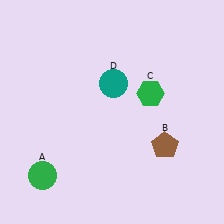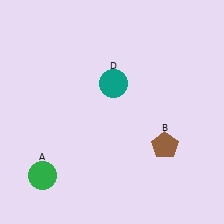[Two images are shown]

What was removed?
The green hexagon (C) was removed in Image 2.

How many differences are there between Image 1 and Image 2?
There is 1 difference between the two images.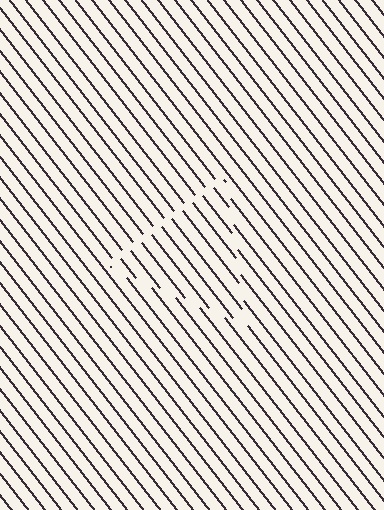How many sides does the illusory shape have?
3 sides — the line-ends trace a triangle.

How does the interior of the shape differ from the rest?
The interior of the shape contains the same grating, shifted by half a period — the contour is defined by the phase discontinuity where line-ends from the inner and outer gratings abut.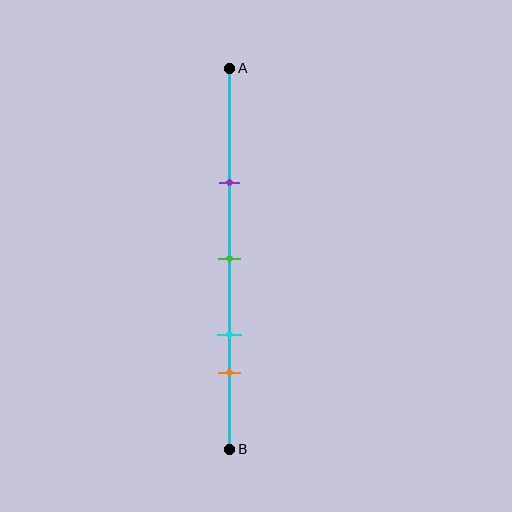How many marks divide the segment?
There are 4 marks dividing the segment.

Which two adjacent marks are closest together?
The cyan and orange marks are the closest adjacent pair.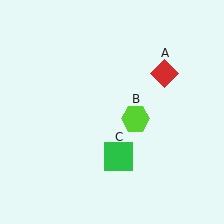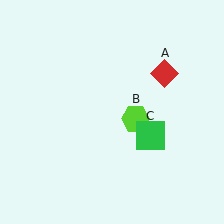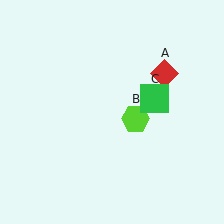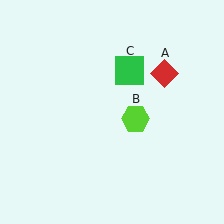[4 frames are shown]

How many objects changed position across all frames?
1 object changed position: green square (object C).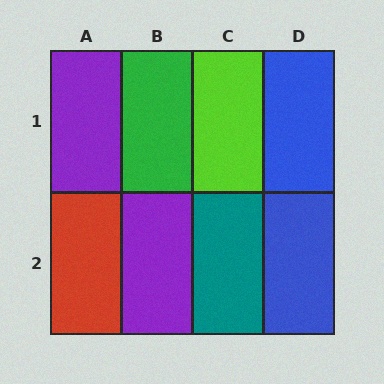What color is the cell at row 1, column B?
Green.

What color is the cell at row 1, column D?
Blue.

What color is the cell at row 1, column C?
Lime.